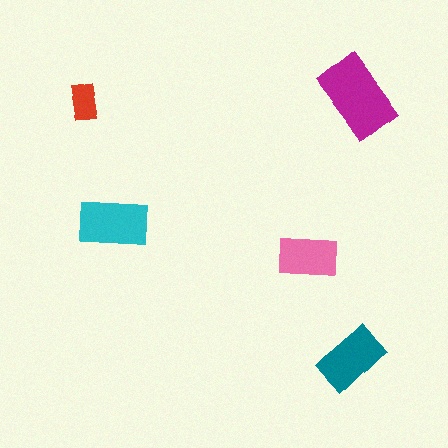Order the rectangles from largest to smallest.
the magenta one, the cyan one, the teal one, the pink one, the red one.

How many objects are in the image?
There are 5 objects in the image.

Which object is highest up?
The magenta rectangle is topmost.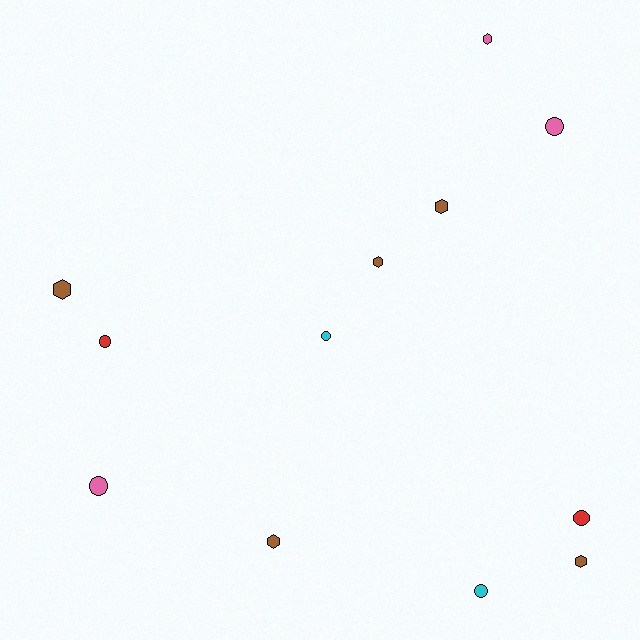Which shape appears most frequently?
Circle, with 6 objects.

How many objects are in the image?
There are 12 objects.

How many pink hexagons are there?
There is 1 pink hexagon.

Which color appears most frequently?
Brown, with 5 objects.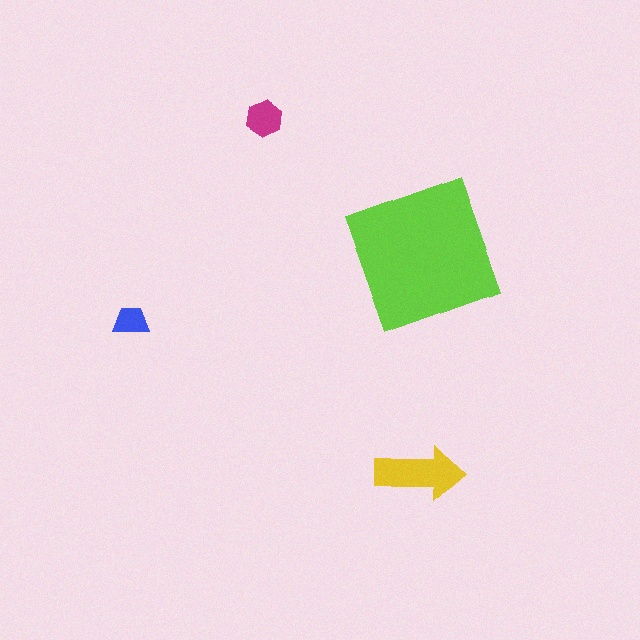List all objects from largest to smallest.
The lime square, the yellow arrow, the magenta hexagon, the blue trapezoid.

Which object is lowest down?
The yellow arrow is bottommost.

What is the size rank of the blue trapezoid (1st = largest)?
4th.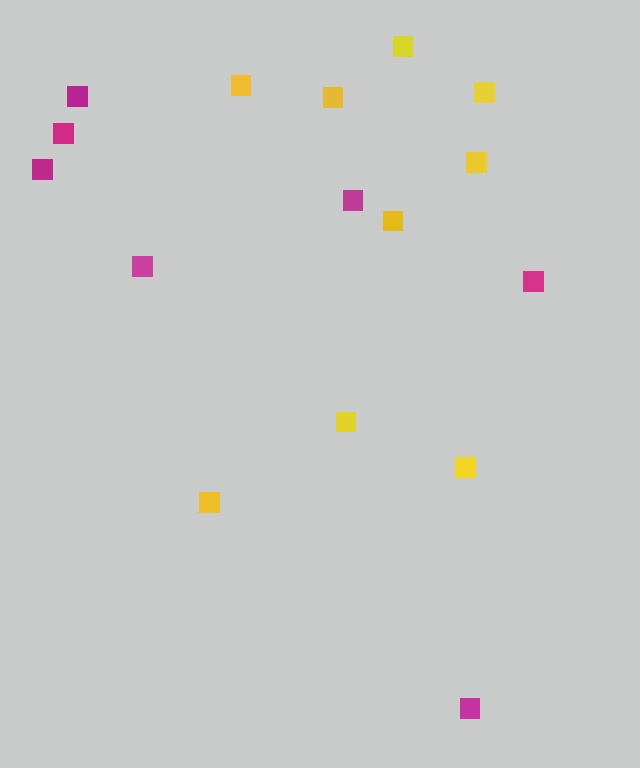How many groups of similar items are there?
There are 2 groups: one group of yellow squares (9) and one group of magenta squares (7).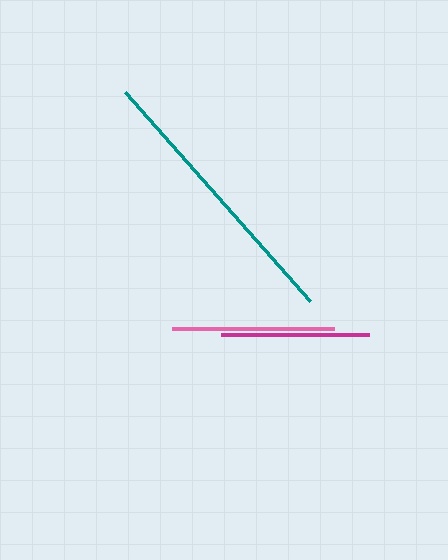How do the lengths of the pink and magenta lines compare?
The pink and magenta lines are approximately the same length.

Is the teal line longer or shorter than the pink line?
The teal line is longer than the pink line.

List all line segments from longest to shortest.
From longest to shortest: teal, pink, magenta.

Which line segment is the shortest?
The magenta line is the shortest at approximately 148 pixels.